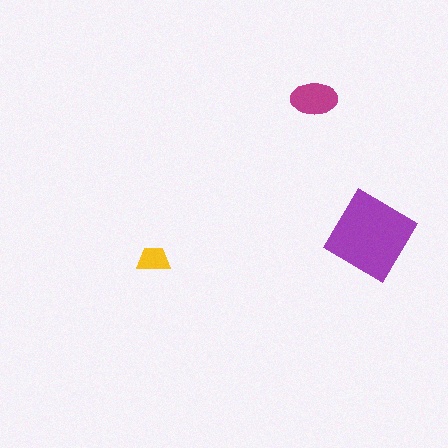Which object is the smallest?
The yellow trapezoid.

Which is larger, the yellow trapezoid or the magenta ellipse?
The magenta ellipse.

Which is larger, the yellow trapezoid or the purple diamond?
The purple diamond.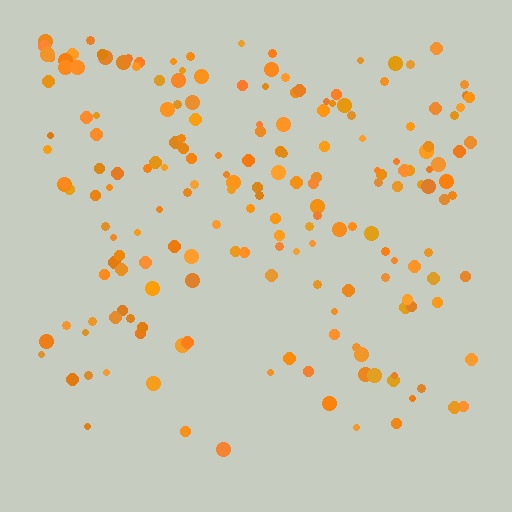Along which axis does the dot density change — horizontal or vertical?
Vertical.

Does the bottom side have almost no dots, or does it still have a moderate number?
Still a moderate number, just noticeably fewer than the top.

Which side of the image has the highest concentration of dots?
The top.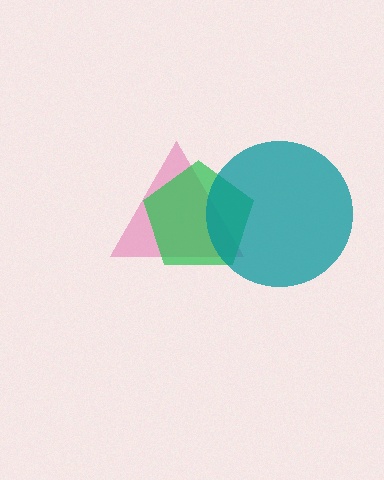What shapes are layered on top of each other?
The layered shapes are: a pink triangle, a green pentagon, a teal circle.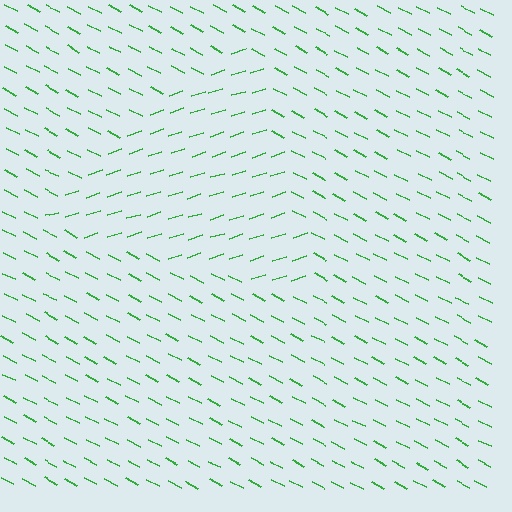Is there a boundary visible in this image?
Yes, there is a texture boundary formed by a change in line orientation.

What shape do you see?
I see a triangle.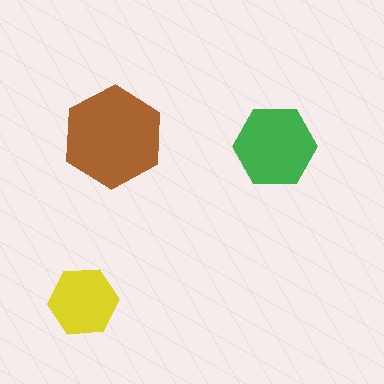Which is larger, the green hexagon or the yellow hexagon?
The green one.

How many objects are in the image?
There are 3 objects in the image.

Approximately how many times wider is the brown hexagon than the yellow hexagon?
About 1.5 times wider.